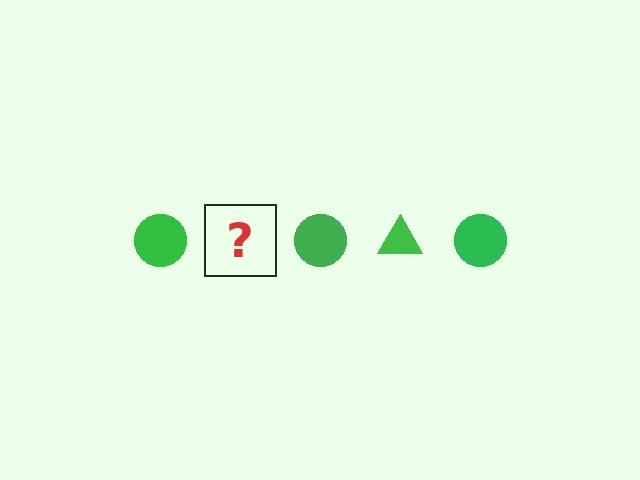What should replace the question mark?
The question mark should be replaced with a green triangle.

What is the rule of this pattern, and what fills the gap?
The rule is that the pattern cycles through circle, triangle shapes in green. The gap should be filled with a green triangle.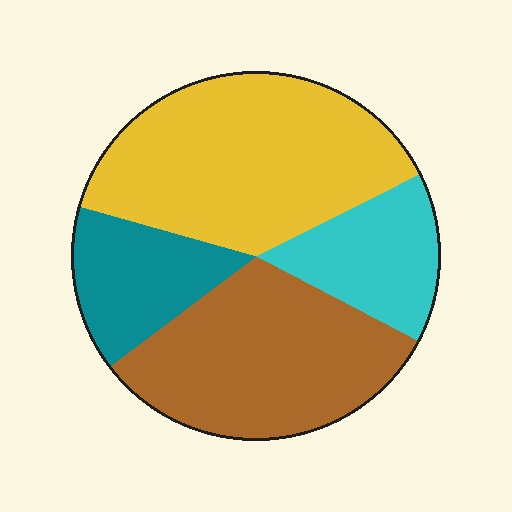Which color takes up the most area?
Yellow, at roughly 40%.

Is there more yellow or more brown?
Yellow.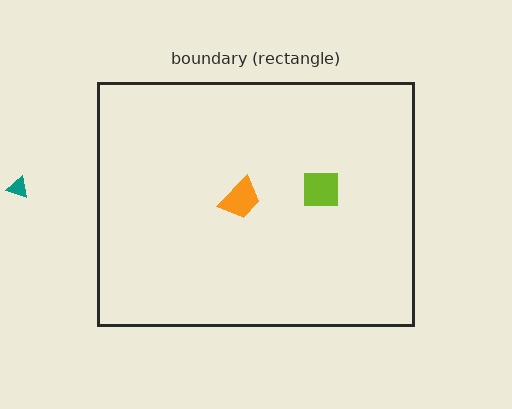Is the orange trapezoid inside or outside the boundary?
Inside.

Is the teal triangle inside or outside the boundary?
Outside.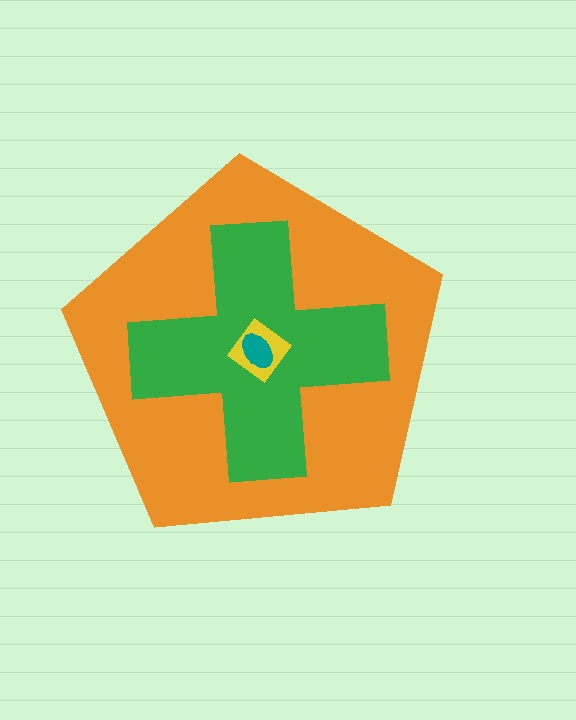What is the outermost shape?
The orange pentagon.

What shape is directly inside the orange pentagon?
The green cross.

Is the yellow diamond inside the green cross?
Yes.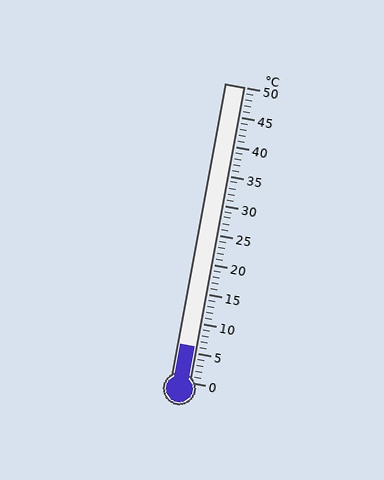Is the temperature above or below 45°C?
The temperature is below 45°C.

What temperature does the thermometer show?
The thermometer shows approximately 6°C.